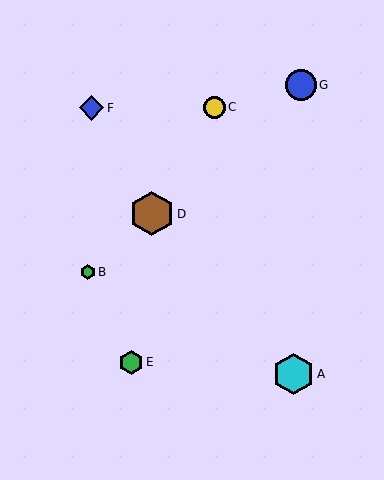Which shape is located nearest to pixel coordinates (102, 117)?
The blue diamond (labeled F) at (91, 108) is nearest to that location.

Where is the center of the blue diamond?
The center of the blue diamond is at (91, 108).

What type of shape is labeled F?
Shape F is a blue diamond.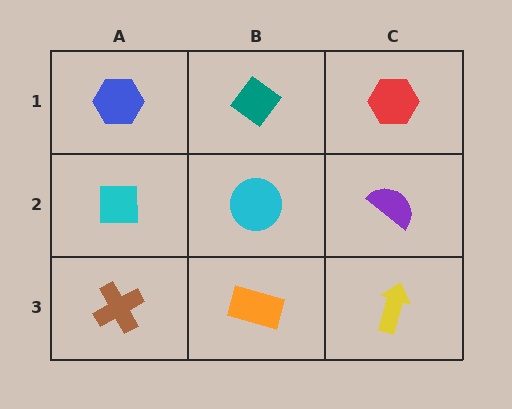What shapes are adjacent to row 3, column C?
A purple semicircle (row 2, column C), an orange rectangle (row 3, column B).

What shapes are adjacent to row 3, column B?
A cyan circle (row 2, column B), a brown cross (row 3, column A), a yellow arrow (row 3, column C).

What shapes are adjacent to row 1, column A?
A cyan square (row 2, column A), a teal diamond (row 1, column B).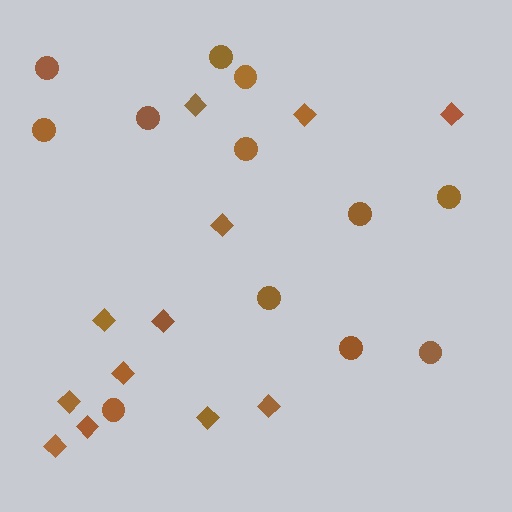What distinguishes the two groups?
There are 2 groups: one group of diamonds (12) and one group of circles (12).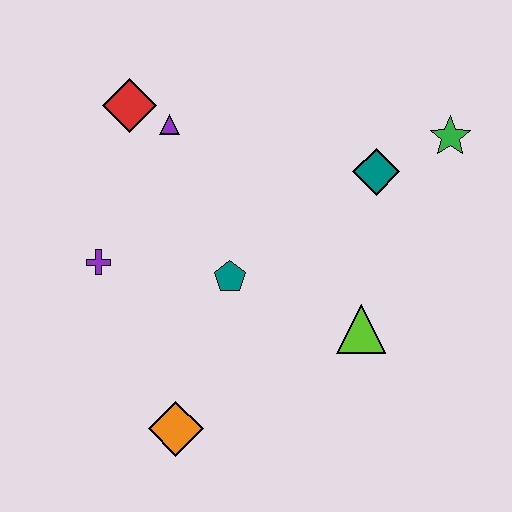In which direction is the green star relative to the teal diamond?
The green star is to the right of the teal diamond.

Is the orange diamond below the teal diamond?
Yes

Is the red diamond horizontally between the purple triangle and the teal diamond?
No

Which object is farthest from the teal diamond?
The orange diamond is farthest from the teal diamond.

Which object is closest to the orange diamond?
The teal pentagon is closest to the orange diamond.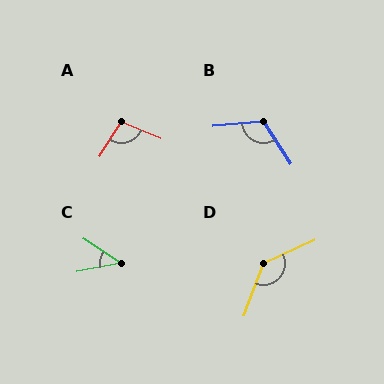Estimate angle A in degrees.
Approximately 100 degrees.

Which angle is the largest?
D, at approximately 135 degrees.